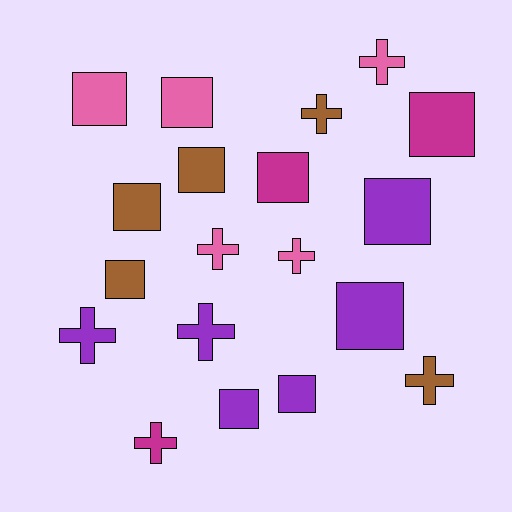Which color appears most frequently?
Purple, with 6 objects.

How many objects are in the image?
There are 19 objects.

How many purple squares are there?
There are 4 purple squares.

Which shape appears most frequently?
Square, with 11 objects.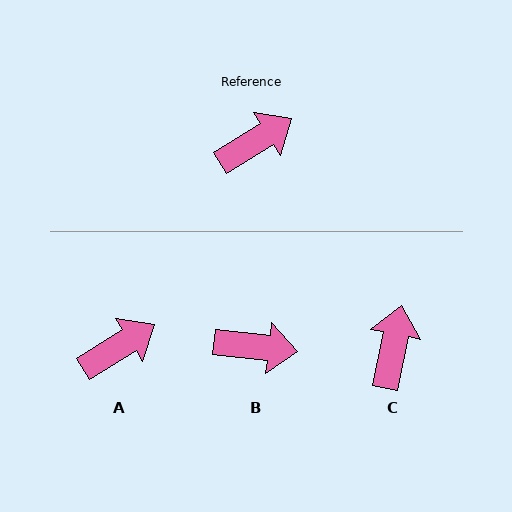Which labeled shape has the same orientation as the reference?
A.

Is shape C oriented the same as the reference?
No, it is off by about 47 degrees.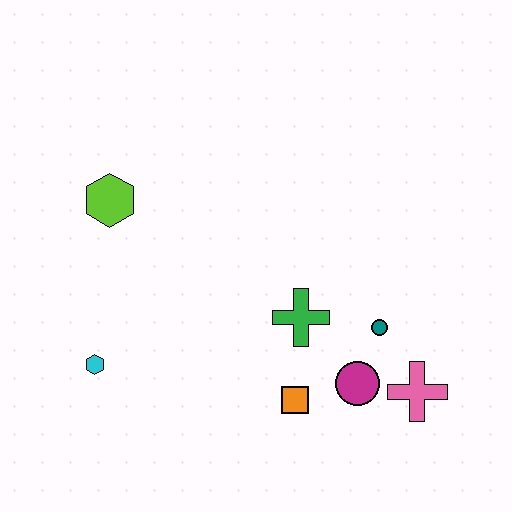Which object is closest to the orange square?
The magenta circle is closest to the orange square.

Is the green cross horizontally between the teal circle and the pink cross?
No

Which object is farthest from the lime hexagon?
The pink cross is farthest from the lime hexagon.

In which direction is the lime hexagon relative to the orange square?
The lime hexagon is above the orange square.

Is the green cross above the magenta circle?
Yes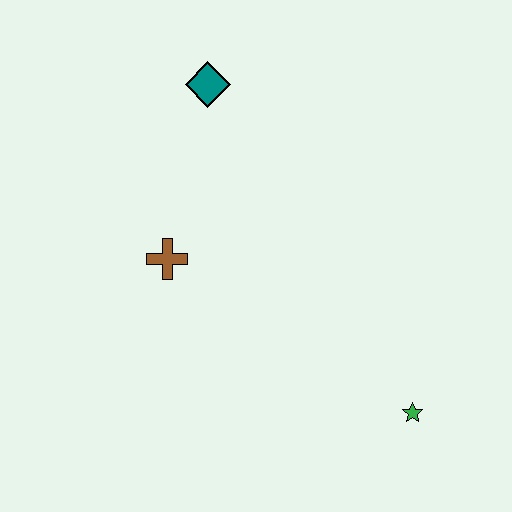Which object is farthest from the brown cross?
The green star is farthest from the brown cross.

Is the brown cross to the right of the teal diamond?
No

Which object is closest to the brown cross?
The teal diamond is closest to the brown cross.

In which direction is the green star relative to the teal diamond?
The green star is below the teal diamond.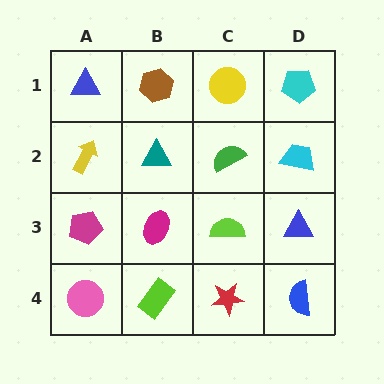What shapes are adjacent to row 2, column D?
A cyan pentagon (row 1, column D), a blue triangle (row 3, column D), a green semicircle (row 2, column C).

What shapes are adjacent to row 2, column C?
A yellow circle (row 1, column C), a lime semicircle (row 3, column C), a teal triangle (row 2, column B), a cyan trapezoid (row 2, column D).